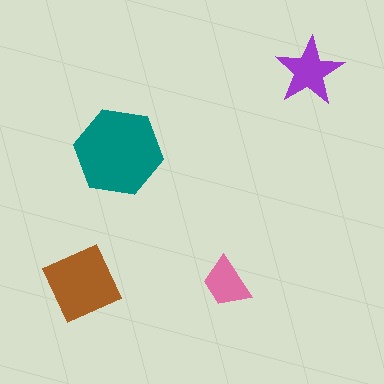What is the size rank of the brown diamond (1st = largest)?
2nd.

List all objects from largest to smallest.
The teal hexagon, the brown diamond, the purple star, the pink trapezoid.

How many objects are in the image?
There are 4 objects in the image.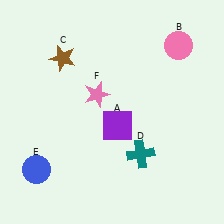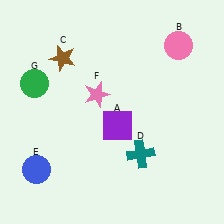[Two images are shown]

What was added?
A green circle (G) was added in Image 2.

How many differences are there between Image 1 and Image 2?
There is 1 difference between the two images.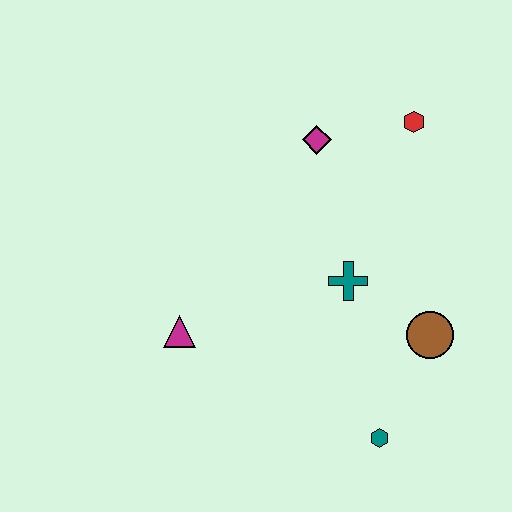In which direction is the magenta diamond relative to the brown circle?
The magenta diamond is above the brown circle.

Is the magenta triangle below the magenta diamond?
Yes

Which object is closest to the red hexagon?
The magenta diamond is closest to the red hexagon.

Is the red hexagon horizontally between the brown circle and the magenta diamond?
Yes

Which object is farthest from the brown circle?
The magenta triangle is farthest from the brown circle.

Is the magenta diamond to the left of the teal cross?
Yes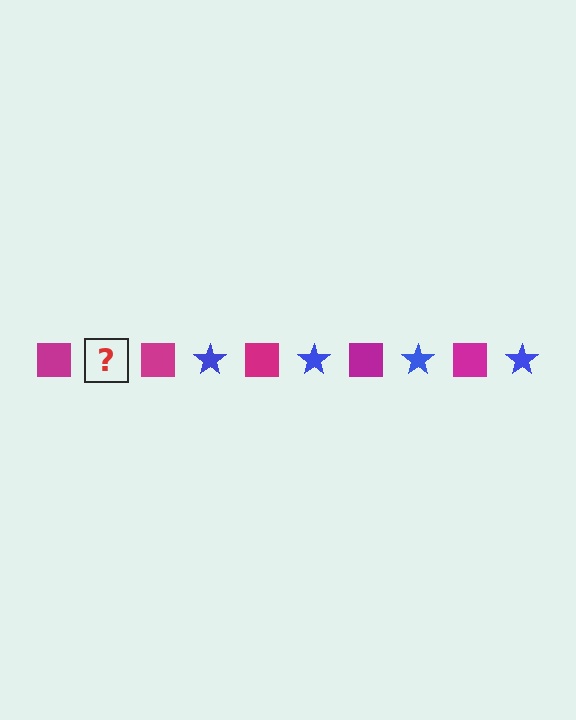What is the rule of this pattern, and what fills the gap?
The rule is that the pattern alternates between magenta square and blue star. The gap should be filled with a blue star.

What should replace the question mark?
The question mark should be replaced with a blue star.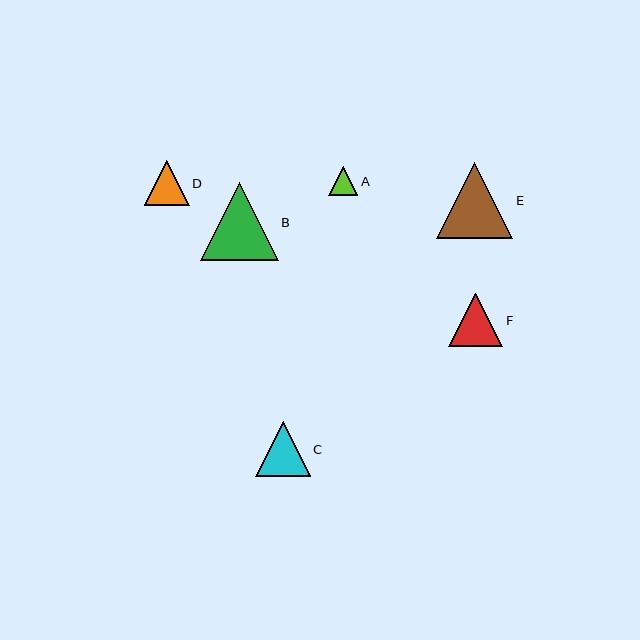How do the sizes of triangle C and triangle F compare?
Triangle C and triangle F are approximately the same size.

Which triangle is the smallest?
Triangle A is the smallest with a size of approximately 29 pixels.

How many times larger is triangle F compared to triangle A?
Triangle F is approximately 1.8 times the size of triangle A.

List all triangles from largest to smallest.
From largest to smallest: B, E, C, F, D, A.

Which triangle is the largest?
Triangle B is the largest with a size of approximately 78 pixels.